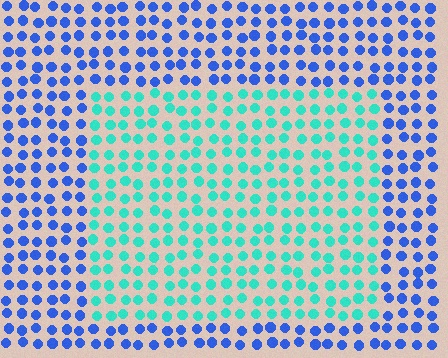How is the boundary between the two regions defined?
The boundary is defined purely by a slight shift in hue (about 55 degrees). Spacing, size, and orientation are identical on both sides.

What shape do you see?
I see a rectangle.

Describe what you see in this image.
The image is filled with small blue elements in a uniform arrangement. A rectangle-shaped region is visible where the elements are tinted to a slightly different hue, forming a subtle color boundary.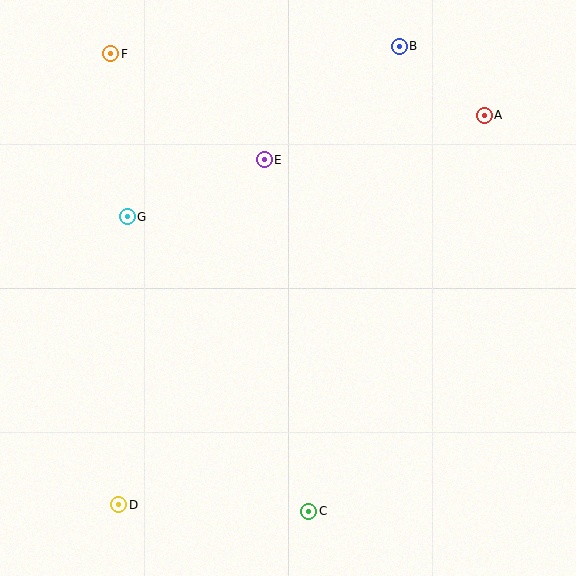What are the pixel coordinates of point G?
Point G is at (127, 217).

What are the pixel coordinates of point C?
Point C is at (309, 511).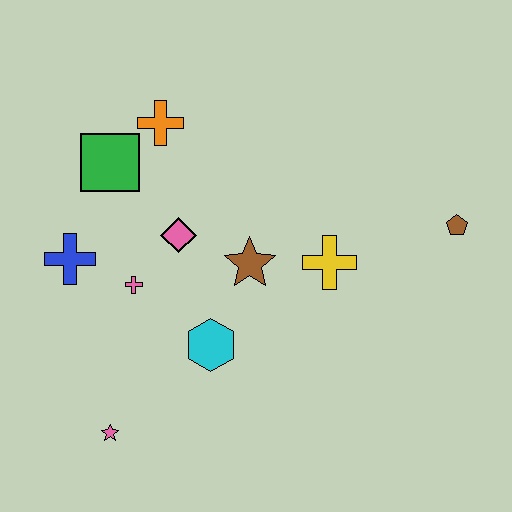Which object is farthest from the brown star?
The pink star is farthest from the brown star.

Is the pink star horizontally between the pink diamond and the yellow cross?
No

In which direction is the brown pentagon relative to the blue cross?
The brown pentagon is to the right of the blue cross.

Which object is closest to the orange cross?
The green square is closest to the orange cross.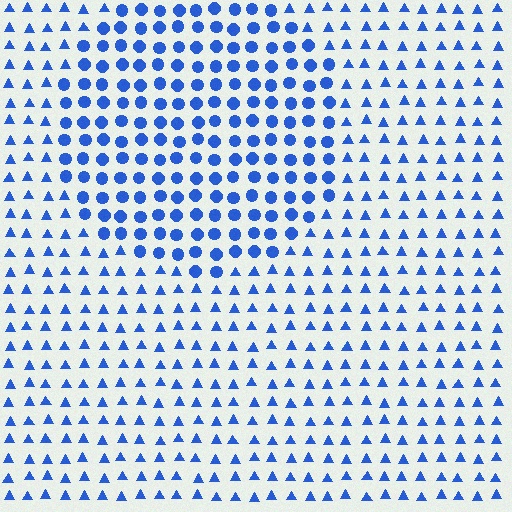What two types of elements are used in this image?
The image uses circles inside the circle region and triangles outside it.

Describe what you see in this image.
The image is filled with small blue elements arranged in a uniform grid. A circle-shaped region contains circles, while the surrounding area contains triangles. The boundary is defined purely by the change in element shape.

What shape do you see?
I see a circle.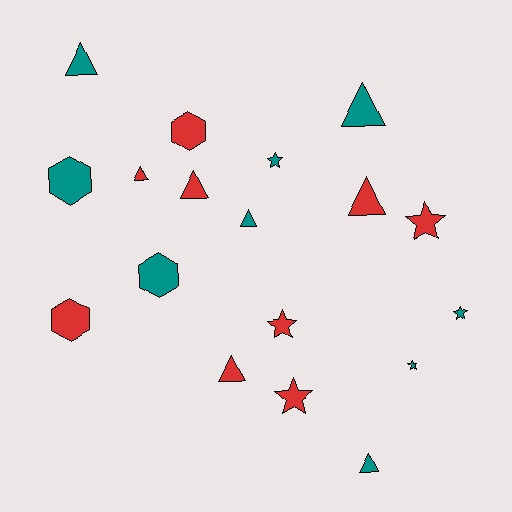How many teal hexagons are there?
There are 2 teal hexagons.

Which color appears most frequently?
Red, with 9 objects.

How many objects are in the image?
There are 18 objects.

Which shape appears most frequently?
Triangle, with 8 objects.